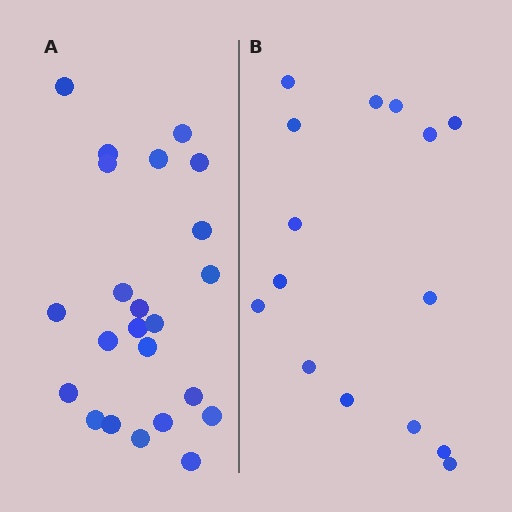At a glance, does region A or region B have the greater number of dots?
Region A (the left region) has more dots.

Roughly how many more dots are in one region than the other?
Region A has roughly 8 or so more dots than region B.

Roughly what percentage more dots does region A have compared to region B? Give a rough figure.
About 55% more.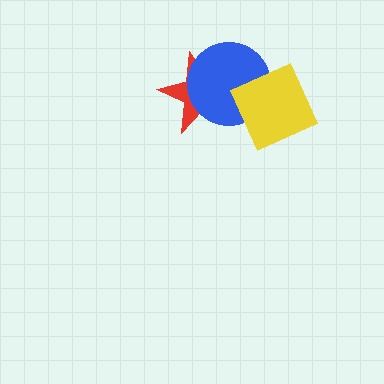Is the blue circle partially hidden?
Yes, it is partially covered by another shape.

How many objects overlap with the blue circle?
2 objects overlap with the blue circle.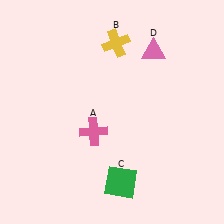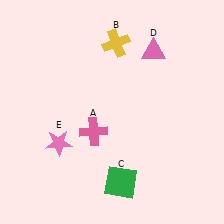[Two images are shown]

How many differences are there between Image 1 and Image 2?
There is 1 difference between the two images.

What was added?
A pink star (E) was added in Image 2.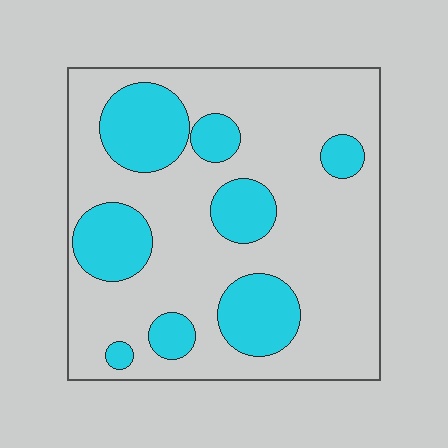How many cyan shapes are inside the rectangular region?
8.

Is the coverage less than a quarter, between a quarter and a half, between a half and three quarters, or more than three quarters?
Between a quarter and a half.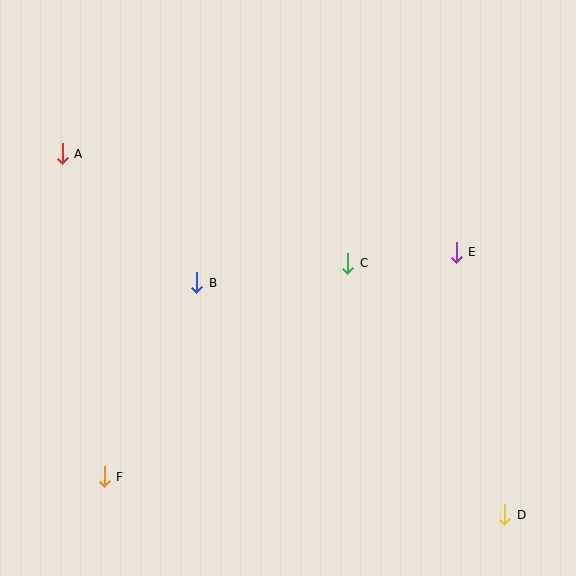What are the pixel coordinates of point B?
Point B is at (197, 283).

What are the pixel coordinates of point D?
Point D is at (505, 515).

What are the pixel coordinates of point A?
Point A is at (62, 154).